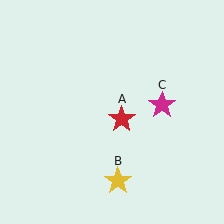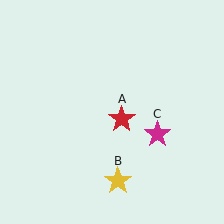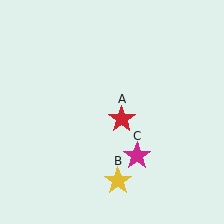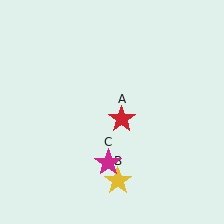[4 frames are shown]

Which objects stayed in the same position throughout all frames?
Red star (object A) and yellow star (object B) remained stationary.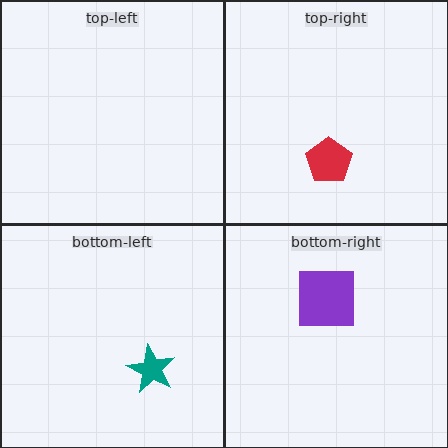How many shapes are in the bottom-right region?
1.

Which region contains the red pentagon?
The top-right region.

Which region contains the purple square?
The bottom-right region.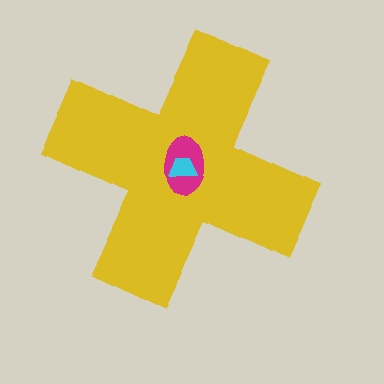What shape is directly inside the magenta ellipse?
The cyan trapezoid.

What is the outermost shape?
The yellow cross.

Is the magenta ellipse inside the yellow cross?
Yes.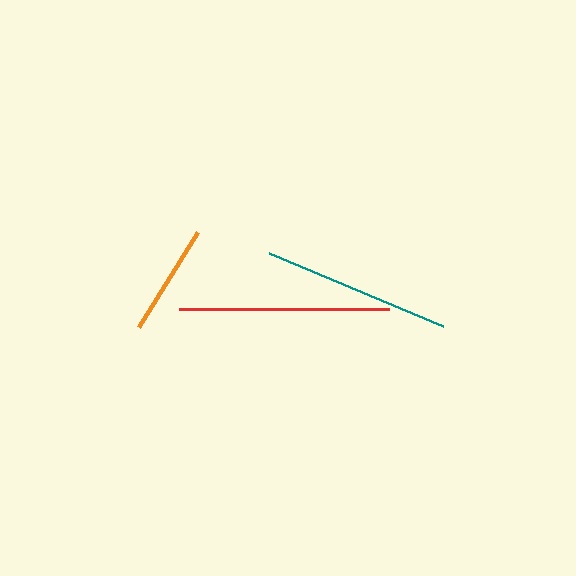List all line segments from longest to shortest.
From longest to shortest: red, teal, orange.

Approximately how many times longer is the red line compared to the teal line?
The red line is approximately 1.1 times the length of the teal line.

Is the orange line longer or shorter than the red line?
The red line is longer than the orange line.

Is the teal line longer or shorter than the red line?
The red line is longer than the teal line.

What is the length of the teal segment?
The teal segment is approximately 188 pixels long.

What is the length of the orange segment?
The orange segment is approximately 112 pixels long.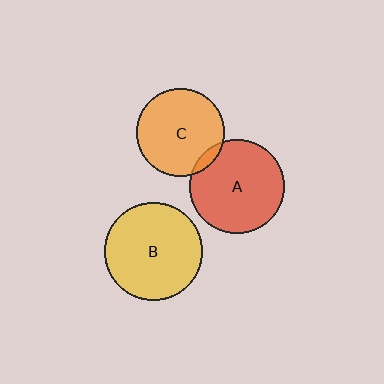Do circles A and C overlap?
Yes.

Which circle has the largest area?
Circle B (yellow).